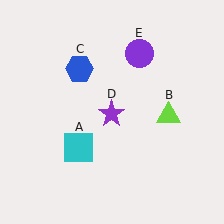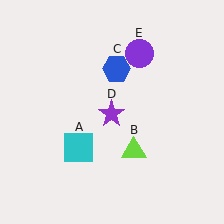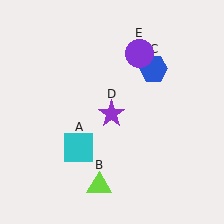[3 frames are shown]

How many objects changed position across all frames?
2 objects changed position: lime triangle (object B), blue hexagon (object C).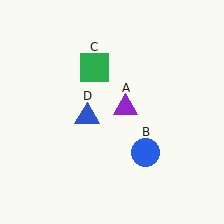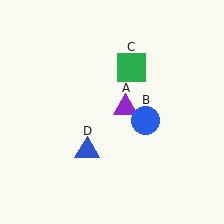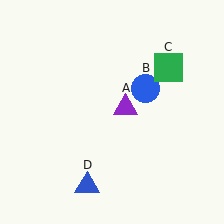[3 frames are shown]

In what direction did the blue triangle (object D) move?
The blue triangle (object D) moved down.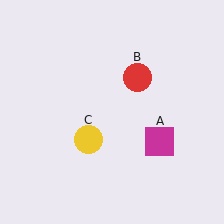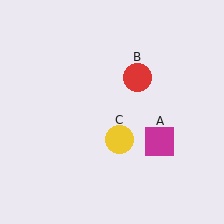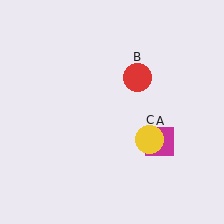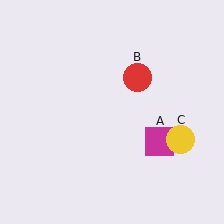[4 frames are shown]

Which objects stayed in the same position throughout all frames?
Magenta square (object A) and red circle (object B) remained stationary.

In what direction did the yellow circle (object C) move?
The yellow circle (object C) moved right.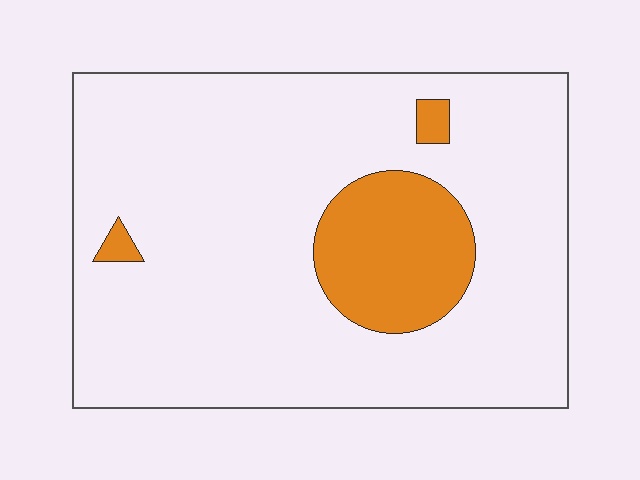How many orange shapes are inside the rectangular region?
3.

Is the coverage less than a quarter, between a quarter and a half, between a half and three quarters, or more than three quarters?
Less than a quarter.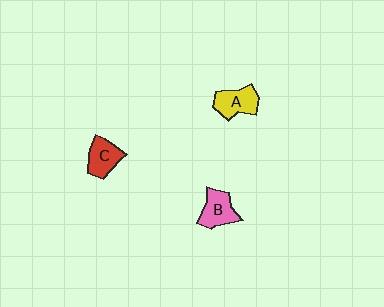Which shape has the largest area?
Shape A (yellow).